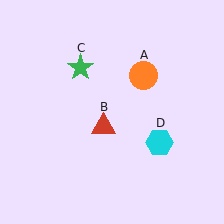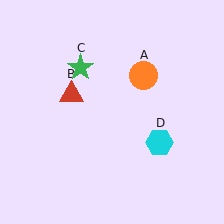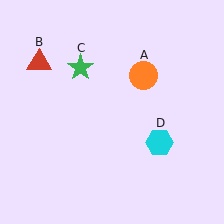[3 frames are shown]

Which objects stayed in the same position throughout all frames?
Orange circle (object A) and green star (object C) and cyan hexagon (object D) remained stationary.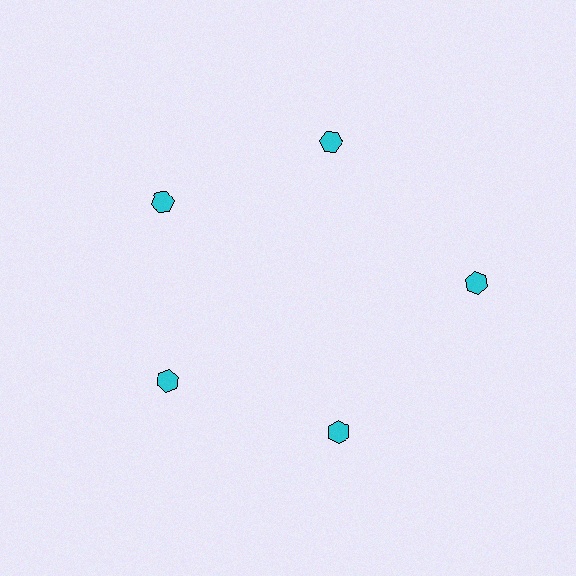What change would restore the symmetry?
The symmetry would be restored by moving it inward, back onto the ring so that all 5 hexagons sit at equal angles and equal distance from the center.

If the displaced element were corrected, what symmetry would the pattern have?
It would have 5-fold rotational symmetry — the pattern would map onto itself every 72 degrees.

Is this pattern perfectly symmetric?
No. The 5 cyan hexagons are arranged in a ring, but one element near the 3 o'clock position is pushed outward from the center, breaking the 5-fold rotational symmetry.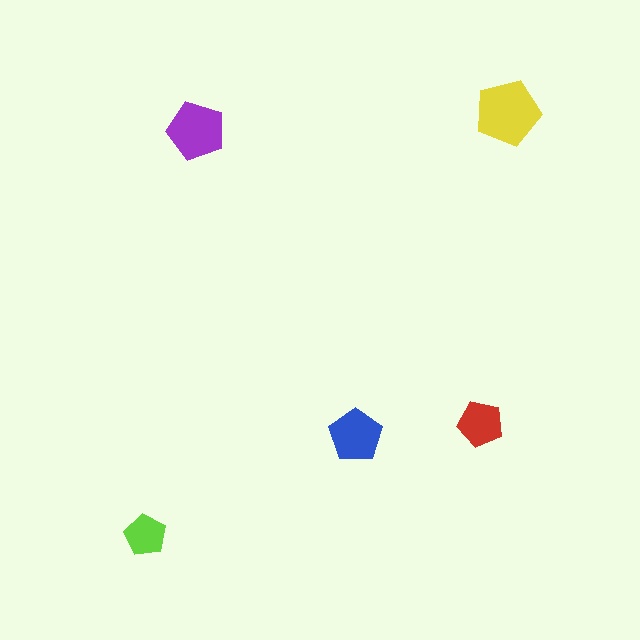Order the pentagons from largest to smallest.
the yellow one, the purple one, the blue one, the red one, the lime one.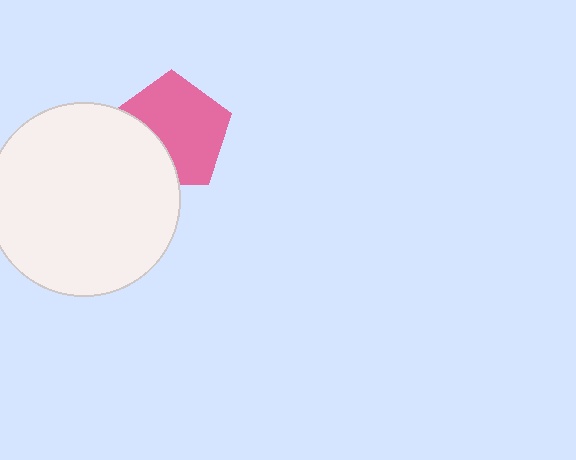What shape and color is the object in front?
The object in front is a white circle.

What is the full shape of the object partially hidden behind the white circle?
The partially hidden object is a pink pentagon.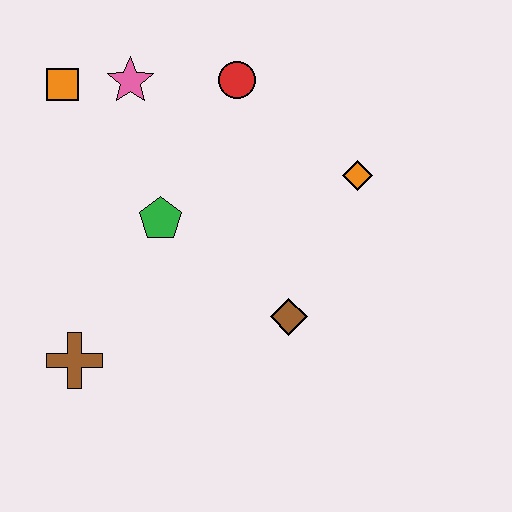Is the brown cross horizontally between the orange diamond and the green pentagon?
No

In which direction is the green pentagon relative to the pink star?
The green pentagon is below the pink star.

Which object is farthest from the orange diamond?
The brown cross is farthest from the orange diamond.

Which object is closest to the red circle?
The pink star is closest to the red circle.